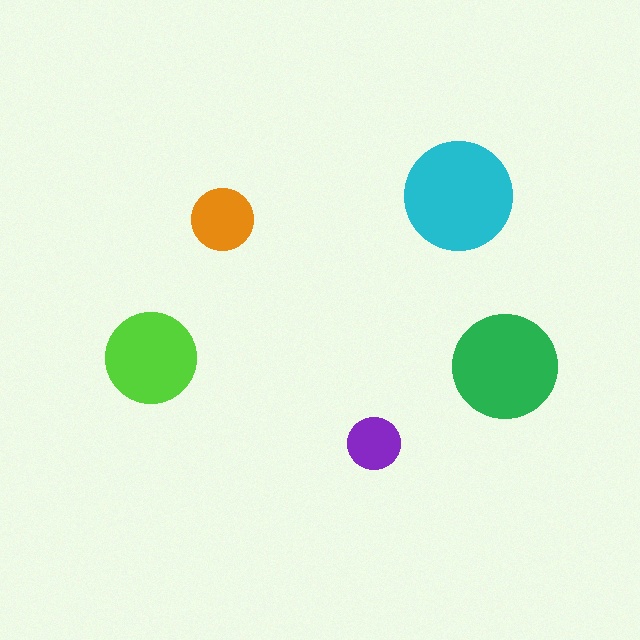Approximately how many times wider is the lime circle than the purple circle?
About 1.5 times wider.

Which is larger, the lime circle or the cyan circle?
The cyan one.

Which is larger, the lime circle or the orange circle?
The lime one.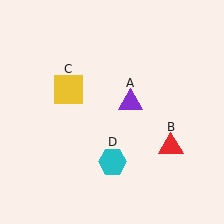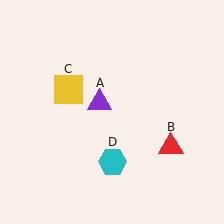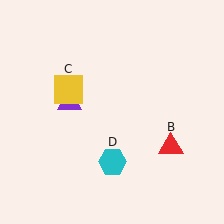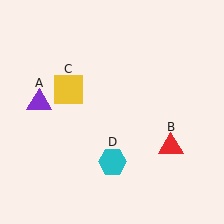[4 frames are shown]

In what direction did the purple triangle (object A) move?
The purple triangle (object A) moved left.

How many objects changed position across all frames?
1 object changed position: purple triangle (object A).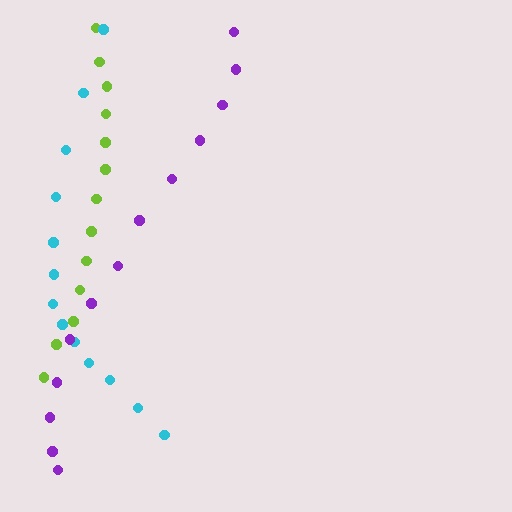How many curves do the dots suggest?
There are 3 distinct paths.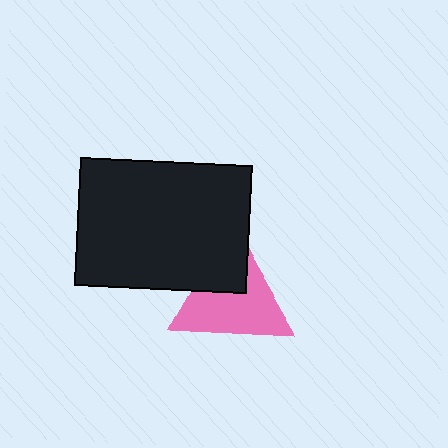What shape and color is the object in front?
The object in front is a black rectangle.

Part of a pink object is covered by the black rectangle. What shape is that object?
It is a triangle.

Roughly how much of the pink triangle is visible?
Most of it is visible (roughly 68%).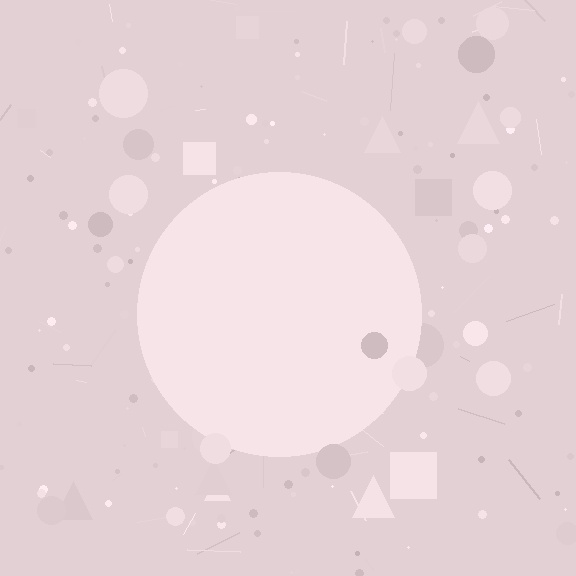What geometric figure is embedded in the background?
A circle is embedded in the background.